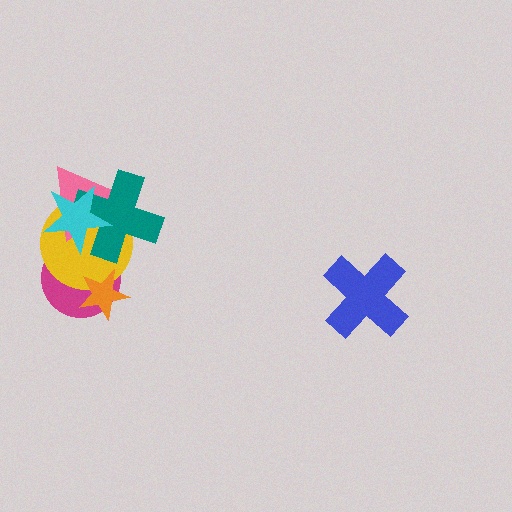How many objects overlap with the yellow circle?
5 objects overlap with the yellow circle.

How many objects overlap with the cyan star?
4 objects overlap with the cyan star.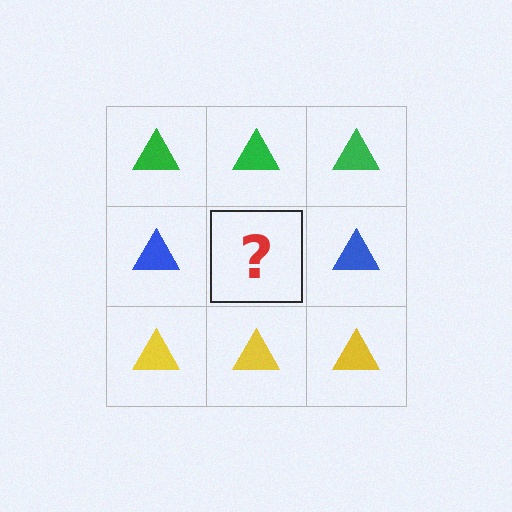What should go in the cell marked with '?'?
The missing cell should contain a blue triangle.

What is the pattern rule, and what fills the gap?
The rule is that each row has a consistent color. The gap should be filled with a blue triangle.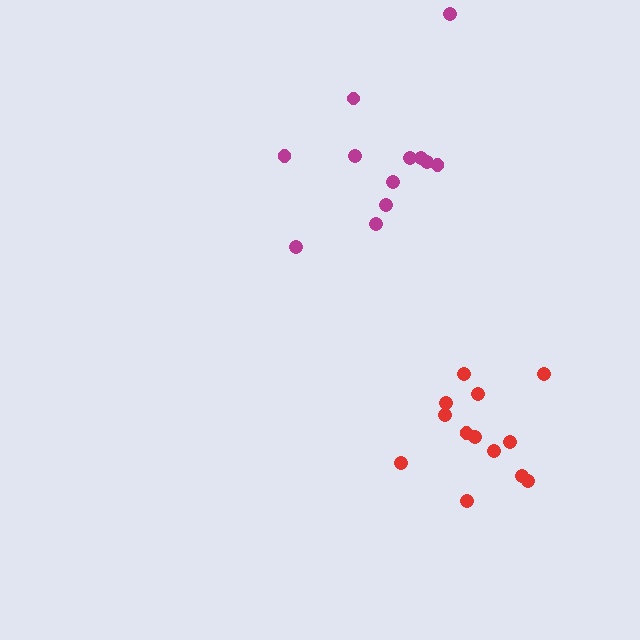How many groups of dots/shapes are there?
There are 2 groups.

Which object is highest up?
The magenta cluster is topmost.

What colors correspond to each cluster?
The clusters are colored: magenta, red.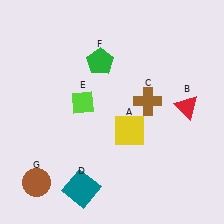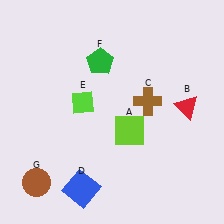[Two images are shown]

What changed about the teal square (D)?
In Image 1, D is teal. In Image 2, it changed to blue.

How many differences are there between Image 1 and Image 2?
There are 2 differences between the two images.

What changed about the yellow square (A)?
In Image 1, A is yellow. In Image 2, it changed to lime.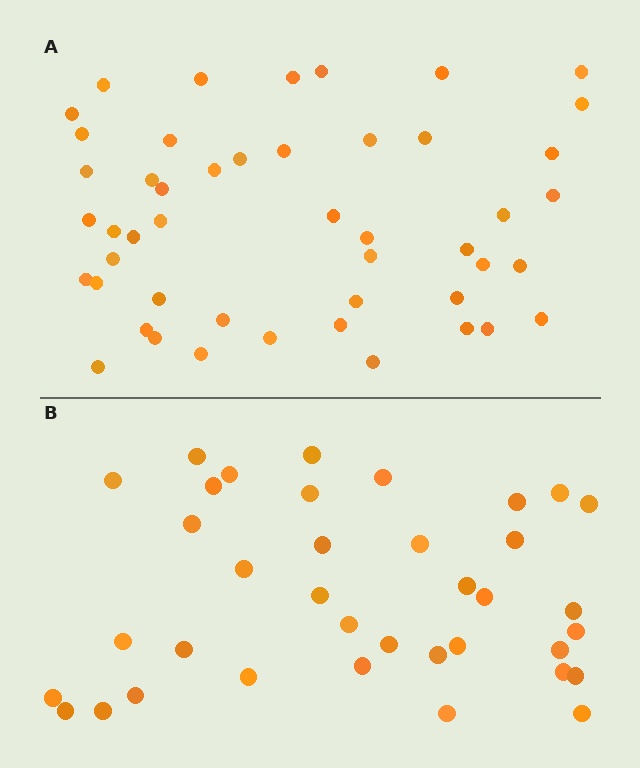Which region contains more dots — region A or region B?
Region A (the top region) has more dots.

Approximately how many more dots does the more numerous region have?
Region A has roughly 12 or so more dots than region B.